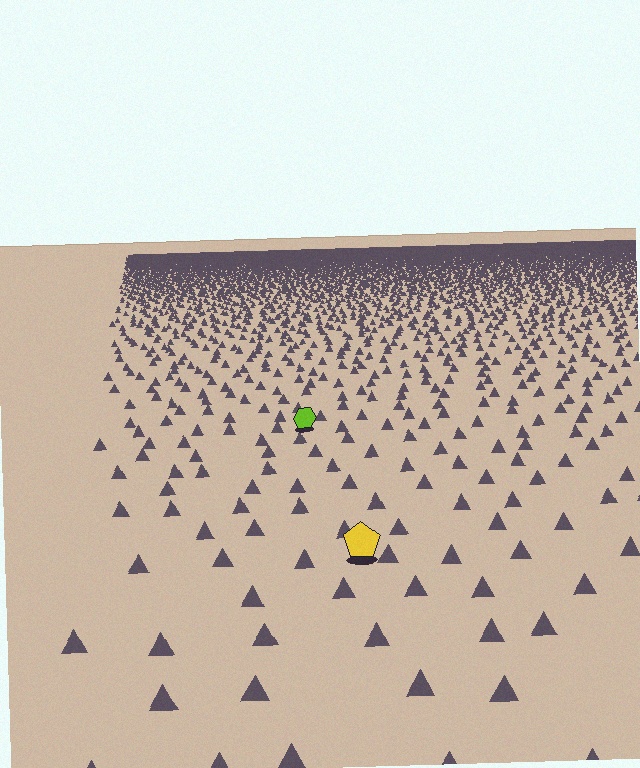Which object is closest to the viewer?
The yellow pentagon is closest. The texture marks near it are larger and more spread out.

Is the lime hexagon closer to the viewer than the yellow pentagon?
No. The yellow pentagon is closer — you can tell from the texture gradient: the ground texture is coarser near it.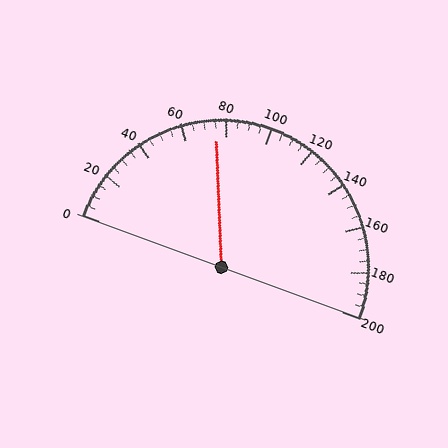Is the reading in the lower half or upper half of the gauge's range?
The reading is in the lower half of the range (0 to 200).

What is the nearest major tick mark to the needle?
The nearest major tick mark is 80.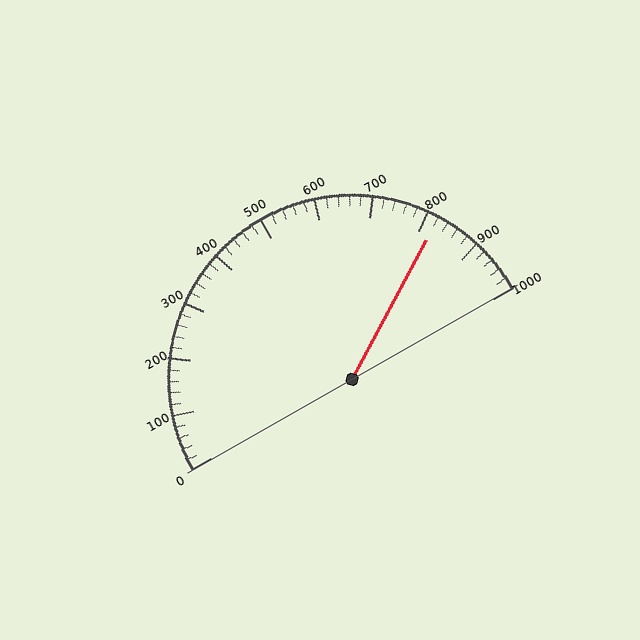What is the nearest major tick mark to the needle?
The nearest major tick mark is 800.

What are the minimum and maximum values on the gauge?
The gauge ranges from 0 to 1000.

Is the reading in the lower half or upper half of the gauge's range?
The reading is in the upper half of the range (0 to 1000).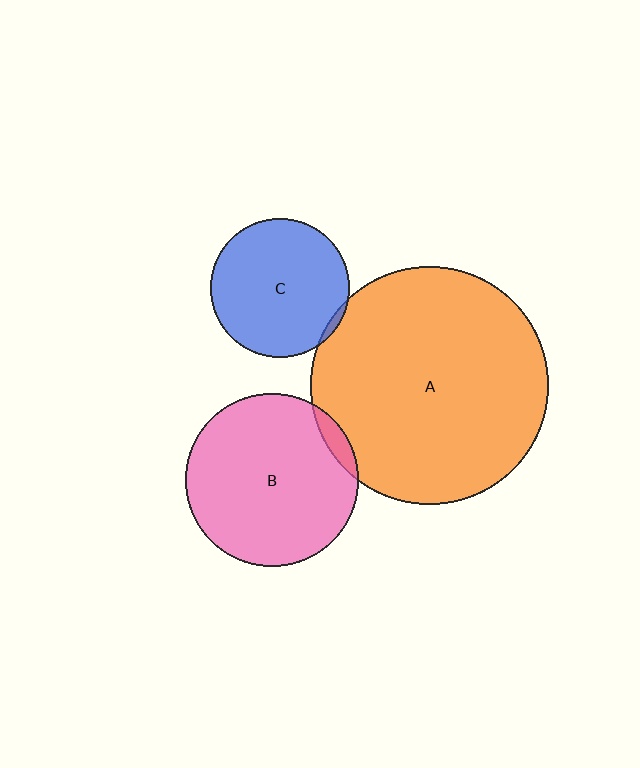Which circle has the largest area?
Circle A (orange).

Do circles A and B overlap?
Yes.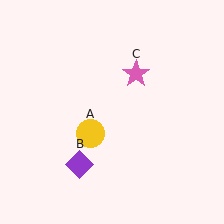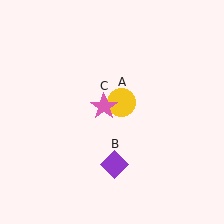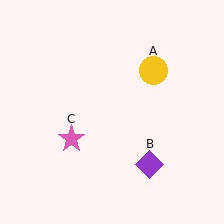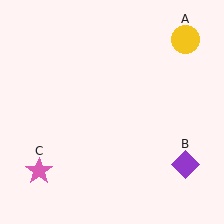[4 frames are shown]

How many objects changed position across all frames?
3 objects changed position: yellow circle (object A), purple diamond (object B), pink star (object C).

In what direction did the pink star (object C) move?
The pink star (object C) moved down and to the left.